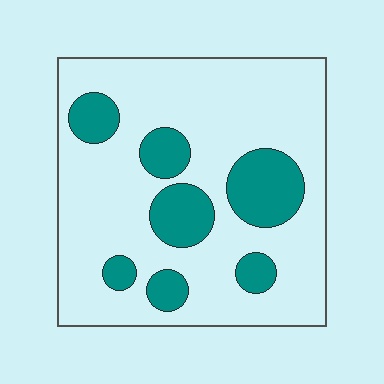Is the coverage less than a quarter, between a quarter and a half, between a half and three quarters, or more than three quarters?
Less than a quarter.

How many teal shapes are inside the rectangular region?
7.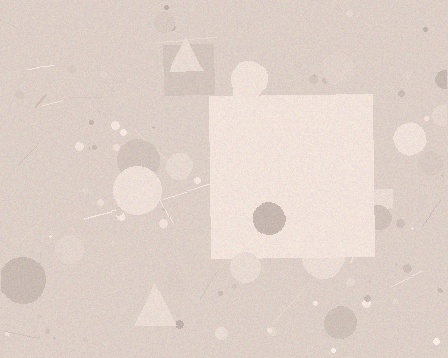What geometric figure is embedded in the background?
A square is embedded in the background.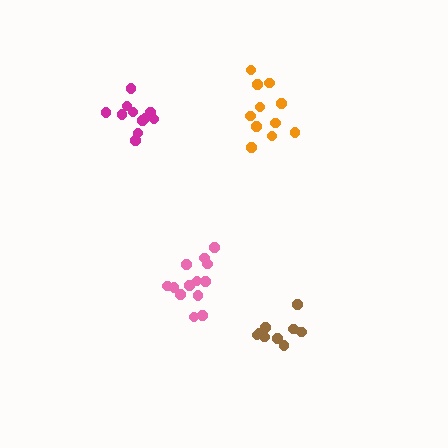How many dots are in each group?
Group 1: 9 dots, Group 2: 11 dots, Group 3: 13 dots, Group 4: 11 dots (44 total).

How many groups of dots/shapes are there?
There are 4 groups.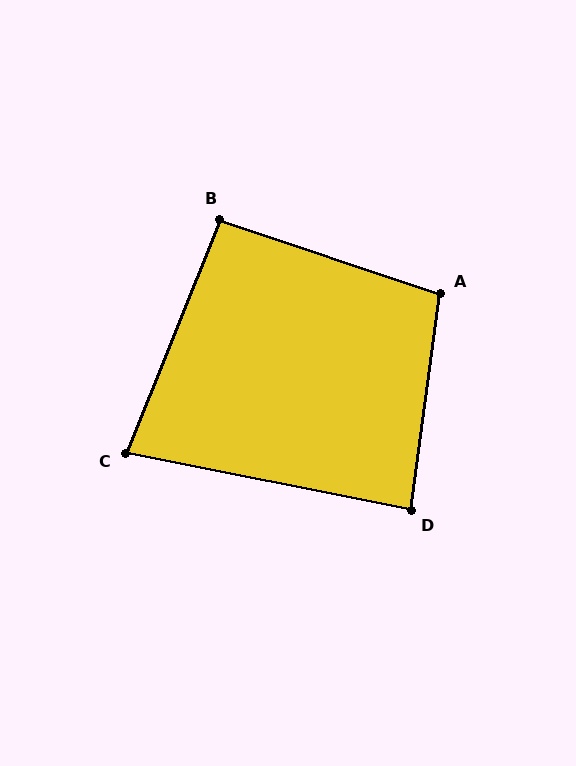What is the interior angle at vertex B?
Approximately 93 degrees (approximately right).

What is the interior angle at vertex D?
Approximately 87 degrees (approximately right).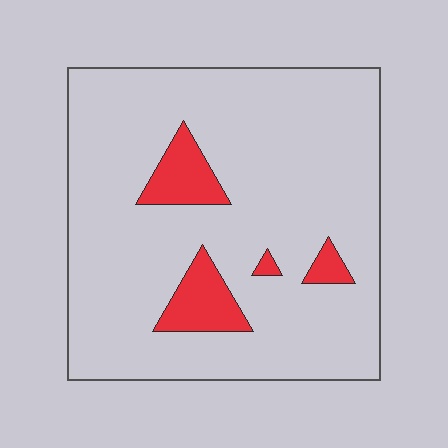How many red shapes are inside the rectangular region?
4.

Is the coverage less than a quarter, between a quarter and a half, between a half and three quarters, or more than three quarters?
Less than a quarter.